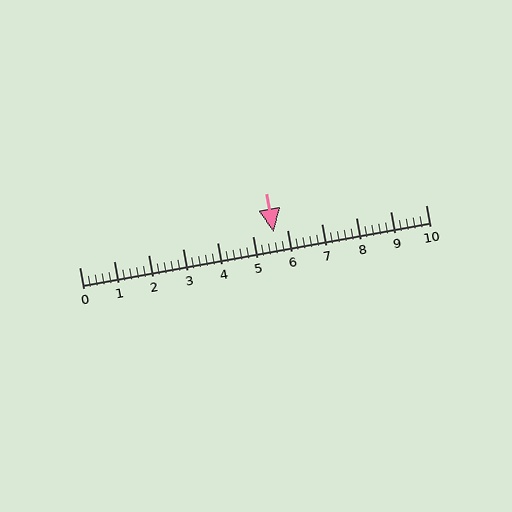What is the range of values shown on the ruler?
The ruler shows values from 0 to 10.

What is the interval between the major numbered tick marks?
The major tick marks are spaced 1 units apart.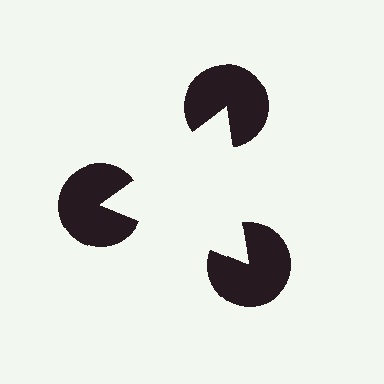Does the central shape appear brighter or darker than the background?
It typically appears slightly brighter than the background, even though no actual brightness change is drawn.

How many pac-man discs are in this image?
There are 3 — one at each vertex of the illusory triangle.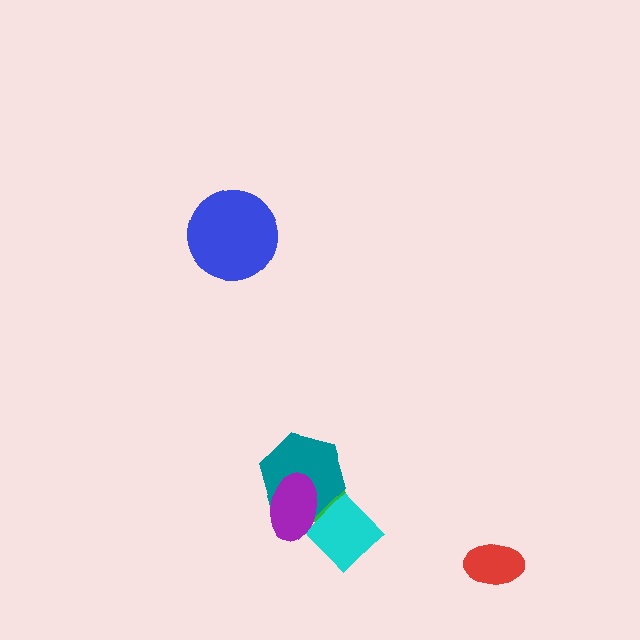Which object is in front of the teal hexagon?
The purple ellipse is in front of the teal hexagon.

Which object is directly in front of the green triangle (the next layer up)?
The cyan diamond is directly in front of the green triangle.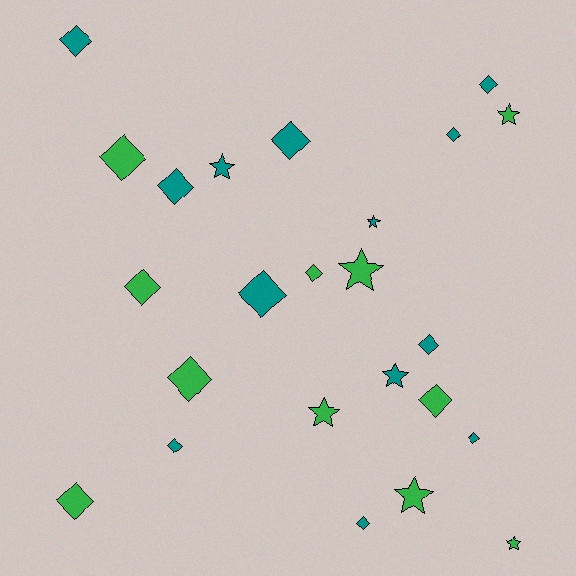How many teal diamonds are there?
There are 10 teal diamonds.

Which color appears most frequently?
Teal, with 13 objects.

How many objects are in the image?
There are 24 objects.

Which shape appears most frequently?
Diamond, with 16 objects.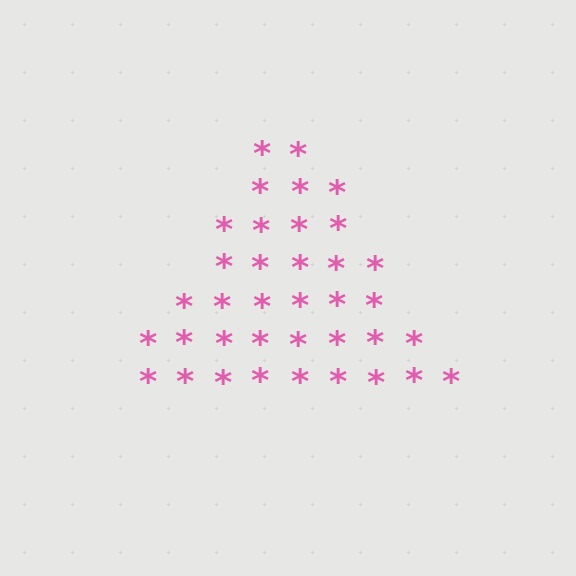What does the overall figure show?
The overall figure shows a triangle.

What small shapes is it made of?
It is made of small asterisks.